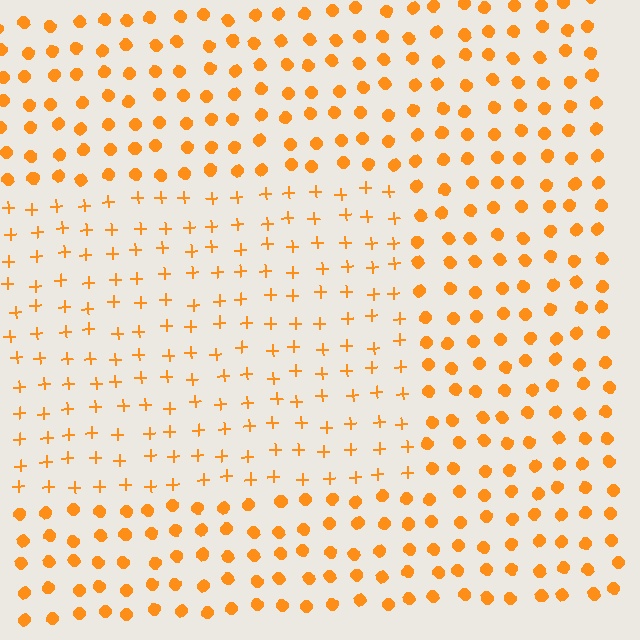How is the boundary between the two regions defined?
The boundary is defined by a change in element shape: plus signs inside vs. circles outside. All elements share the same color and spacing.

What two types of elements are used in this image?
The image uses plus signs inside the rectangle region and circles outside it.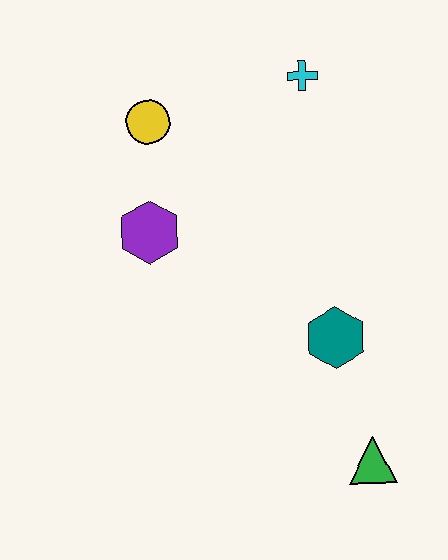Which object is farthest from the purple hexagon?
The green triangle is farthest from the purple hexagon.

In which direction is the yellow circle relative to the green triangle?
The yellow circle is above the green triangle.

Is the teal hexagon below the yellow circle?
Yes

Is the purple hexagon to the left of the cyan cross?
Yes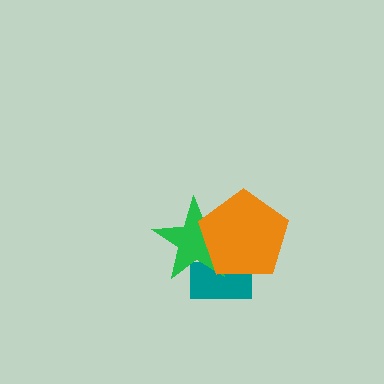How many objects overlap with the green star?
2 objects overlap with the green star.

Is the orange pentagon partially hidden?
No, no other shape covers it.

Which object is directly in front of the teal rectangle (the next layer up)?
The green star is directly in front of the teal rectangle.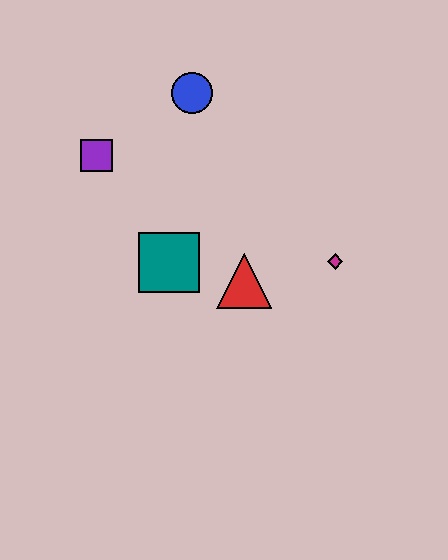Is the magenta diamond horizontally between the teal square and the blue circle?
No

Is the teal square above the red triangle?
Yes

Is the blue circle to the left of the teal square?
No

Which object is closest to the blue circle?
The purple square is closest to the blue circle.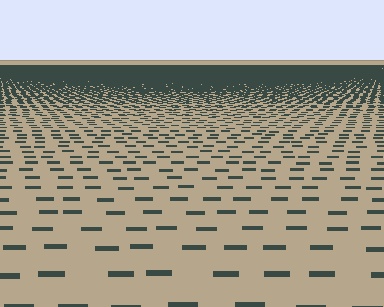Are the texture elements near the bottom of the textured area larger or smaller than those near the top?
Larger. Near the bottom, elements are closer to the viewer and appear at a bigger on-screen size.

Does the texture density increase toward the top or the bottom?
Density increases toward the top.